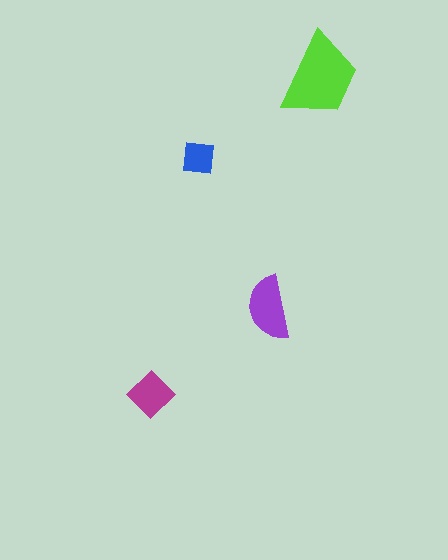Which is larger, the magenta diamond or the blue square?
The magenta diamond.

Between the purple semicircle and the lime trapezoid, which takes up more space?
The lime trapezoid.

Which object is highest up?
The lime trapezoid is topmost.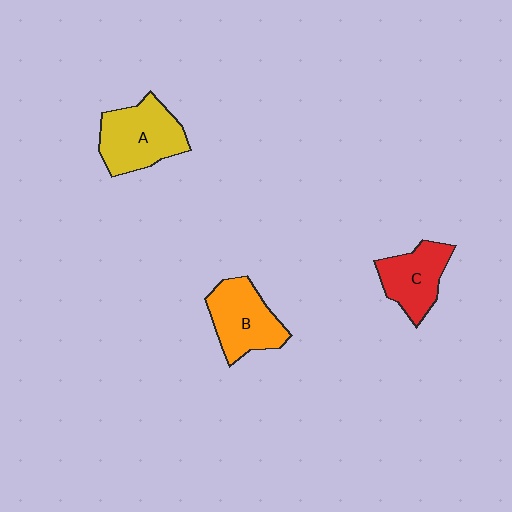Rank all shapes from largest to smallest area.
From largest to smallest: A (yellow), B (orange), C (red).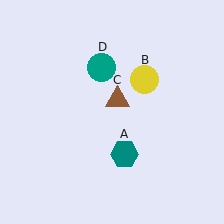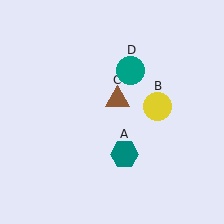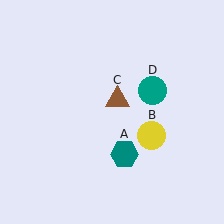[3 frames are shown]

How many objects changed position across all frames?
2 objects changed position: yellow circle (object B), teal circle (object D).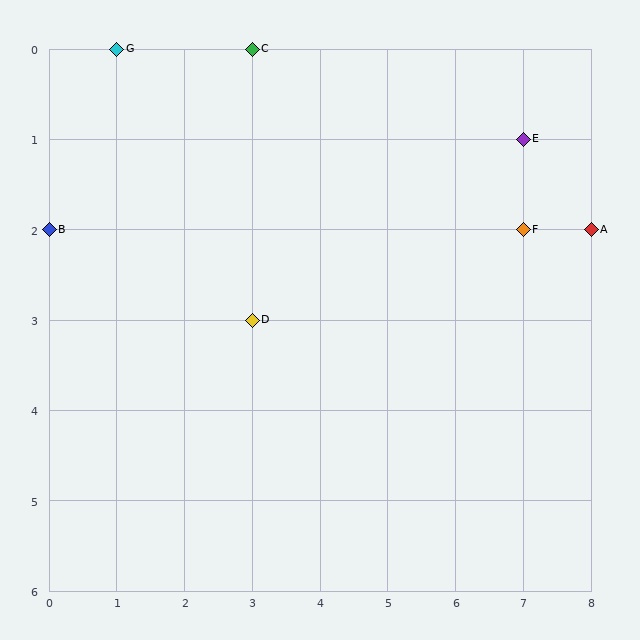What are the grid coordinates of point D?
Point D is at grid coordinates (3, 3).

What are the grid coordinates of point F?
Point F is at grid coordinates (7, 2).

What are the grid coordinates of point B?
Point B is at grid coordinates (0, 2).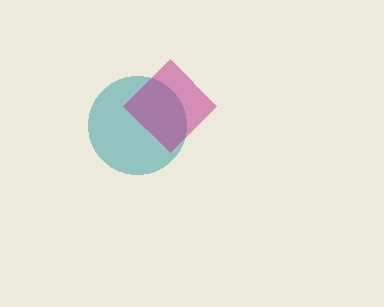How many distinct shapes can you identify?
There are 2 distinct shapes: a teal circle, a magenta diamond.